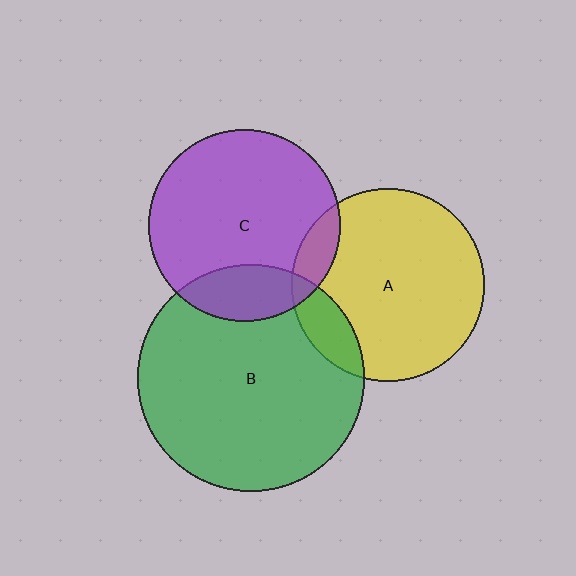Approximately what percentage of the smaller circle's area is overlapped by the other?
Approximately 20%.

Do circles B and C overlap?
Yes.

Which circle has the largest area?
Circle B (green).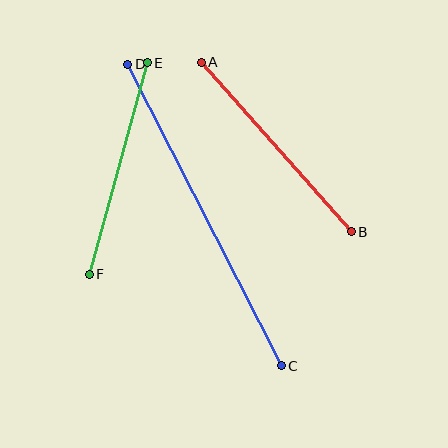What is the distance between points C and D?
The distance is approximately 338 pixels.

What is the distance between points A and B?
The distance is approximately 227 pixels.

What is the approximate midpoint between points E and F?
The midpoint is at approximately (118, 168) pixels.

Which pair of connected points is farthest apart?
Points C and D are farthest apart.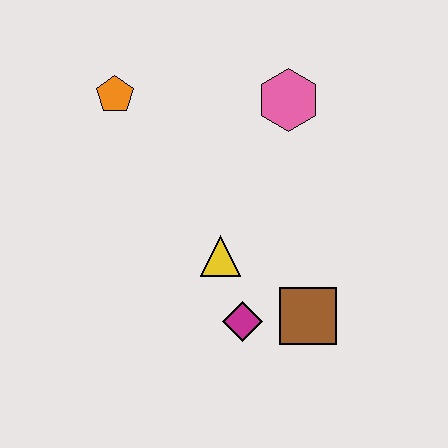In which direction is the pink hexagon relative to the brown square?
The pink hexagon is above the brown square.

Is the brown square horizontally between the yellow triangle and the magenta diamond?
No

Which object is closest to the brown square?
The magenta diamond is closest to the brown square.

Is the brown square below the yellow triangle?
Yes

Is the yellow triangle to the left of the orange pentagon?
No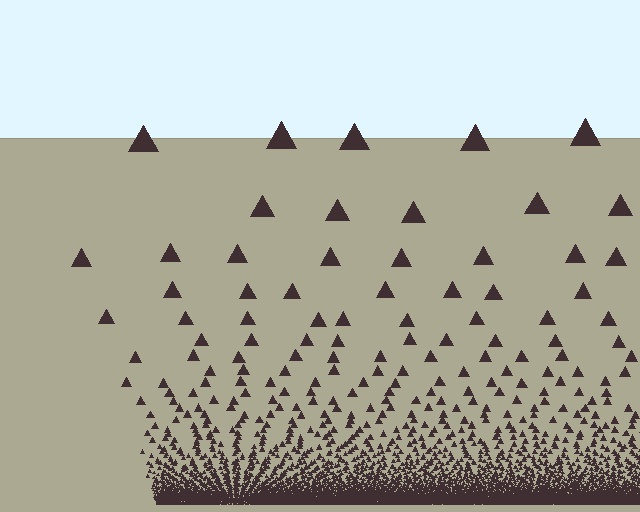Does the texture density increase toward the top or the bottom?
Density increases toward the bottom.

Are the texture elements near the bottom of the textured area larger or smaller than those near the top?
Smaller. The gradient is inverted — elements near the bottom are smaller and denser.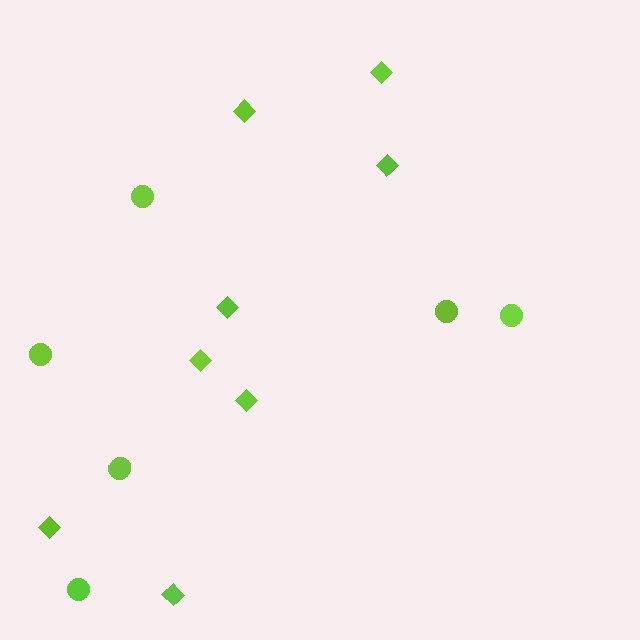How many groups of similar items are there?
There are 2 groups: one group of diamonds (8) and one group of circles (6).